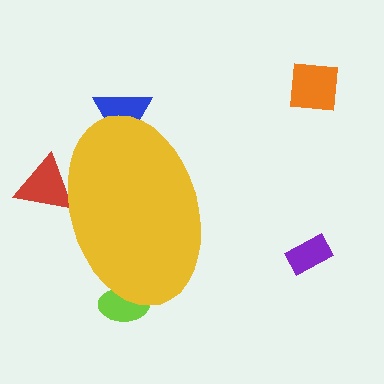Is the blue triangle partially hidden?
Yes, the blue triangle is partially hidden behind the yellow ellipse.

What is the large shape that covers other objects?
A yellow ellipse.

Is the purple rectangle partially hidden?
No, the purple rectangle is fully visible.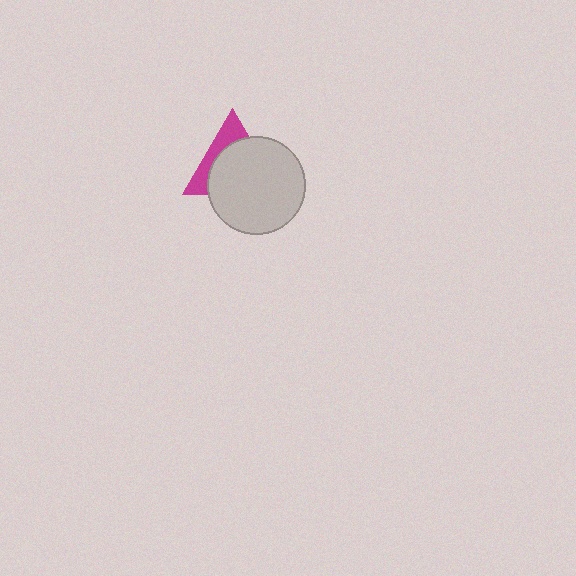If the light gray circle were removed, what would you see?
You would see the complete magenta triangle.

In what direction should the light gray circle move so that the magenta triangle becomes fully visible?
The light gray circle should move down. That is the shortest direction to clear the overlap and leave the magenta triangle fully visible.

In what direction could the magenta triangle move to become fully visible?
The magenta triangle could move up. That would shift it out from behind the light gray circle entirely.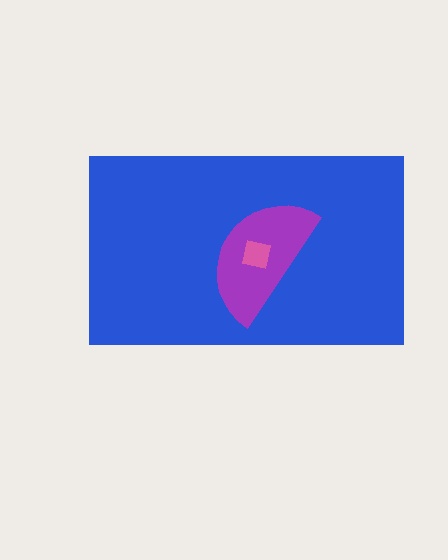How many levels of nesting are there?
3.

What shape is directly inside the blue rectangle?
The purple semicircle.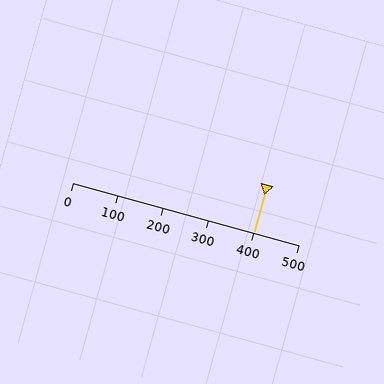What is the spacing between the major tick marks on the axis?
The major ticks are spaced 100 apart.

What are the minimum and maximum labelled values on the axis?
The axis runs from 0 to 500.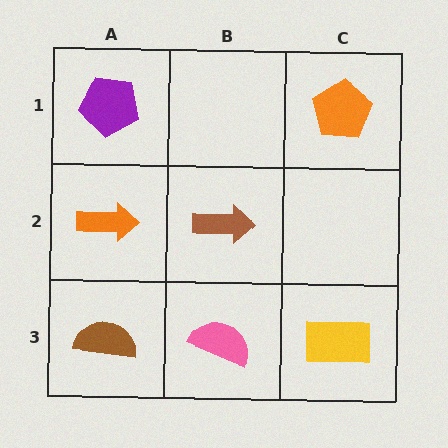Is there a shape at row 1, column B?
No, that cell is empty.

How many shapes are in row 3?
3 shapes.